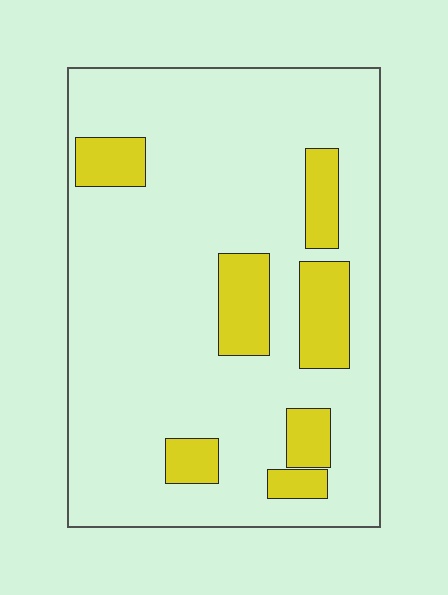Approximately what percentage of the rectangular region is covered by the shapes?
Approximately 15%.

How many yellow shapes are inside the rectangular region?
7.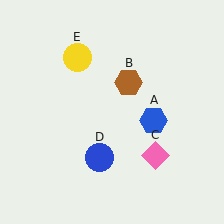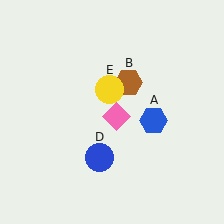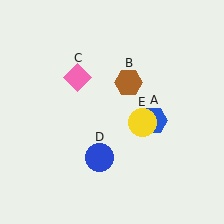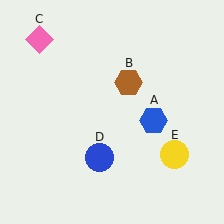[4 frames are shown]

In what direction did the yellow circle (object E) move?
The yellow circle (object E) moved down and to the right.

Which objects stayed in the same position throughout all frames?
Blue hexagon (object A) and brown hexagon (object B) and blue circle (object D) remained stationary.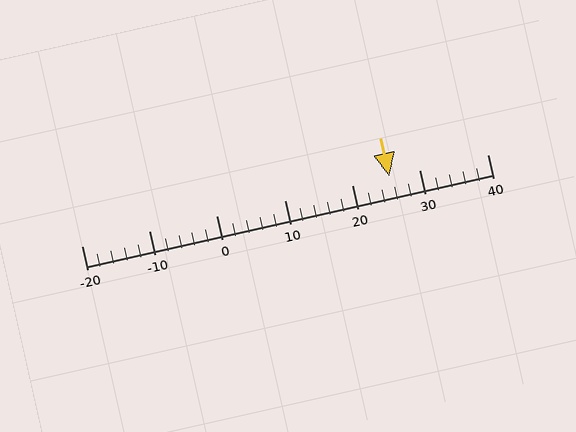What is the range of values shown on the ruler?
The ruler shows values from -20 to 40.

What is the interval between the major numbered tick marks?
The major tick marks are spaced 10 units apart.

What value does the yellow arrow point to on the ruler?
The yellow arrow points to approximately 26.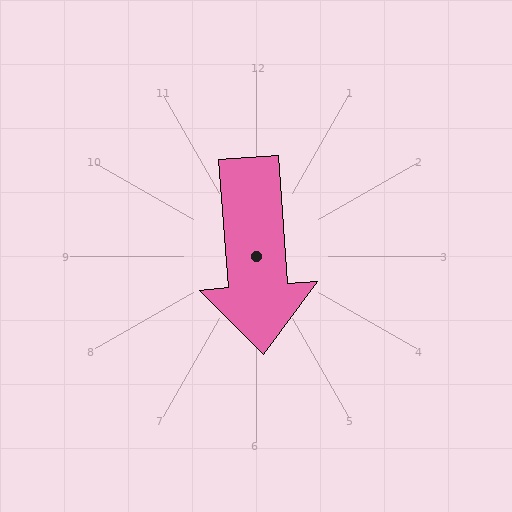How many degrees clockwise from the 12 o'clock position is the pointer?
Approximately 176 degrees.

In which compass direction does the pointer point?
South.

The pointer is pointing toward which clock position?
Roughly 6 o'clock.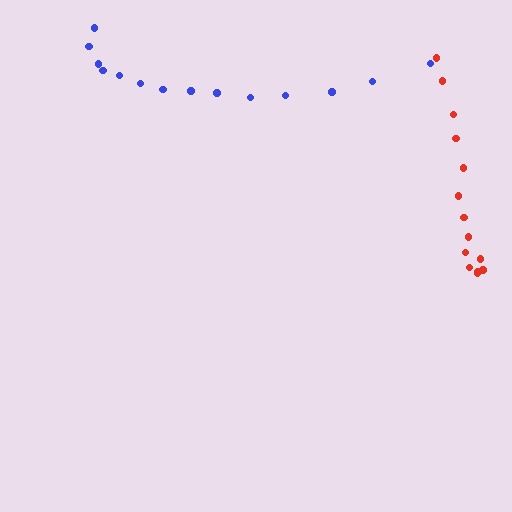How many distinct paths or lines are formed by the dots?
There are 2 distinct paths.